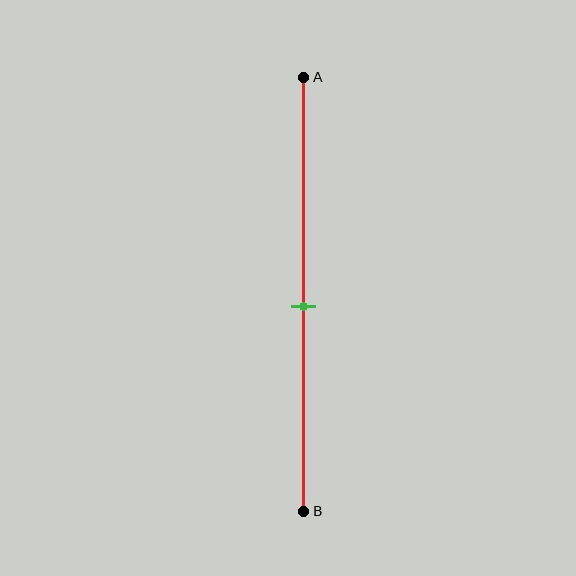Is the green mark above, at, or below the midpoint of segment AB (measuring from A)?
The green mark is approximately at the midpoint of segment AB.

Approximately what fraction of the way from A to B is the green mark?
The green mark is approximately 55% of the way from A to B.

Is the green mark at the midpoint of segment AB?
Yes, the mark is approximately at the midpoint.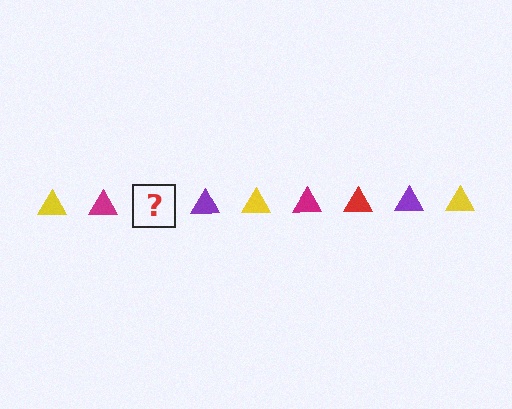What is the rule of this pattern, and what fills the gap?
The rule is that the pattern cycles through yellow, magenta, red, purple triangles. The gap should be filled with a red triangle.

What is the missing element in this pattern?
The missing element is a red triangle.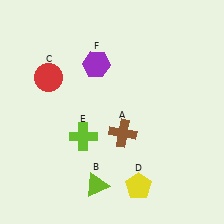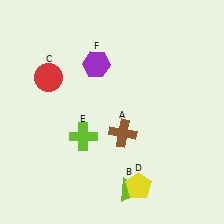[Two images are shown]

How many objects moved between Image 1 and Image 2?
1 object moved between the two images.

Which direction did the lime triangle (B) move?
The lime triangle (B) moved right.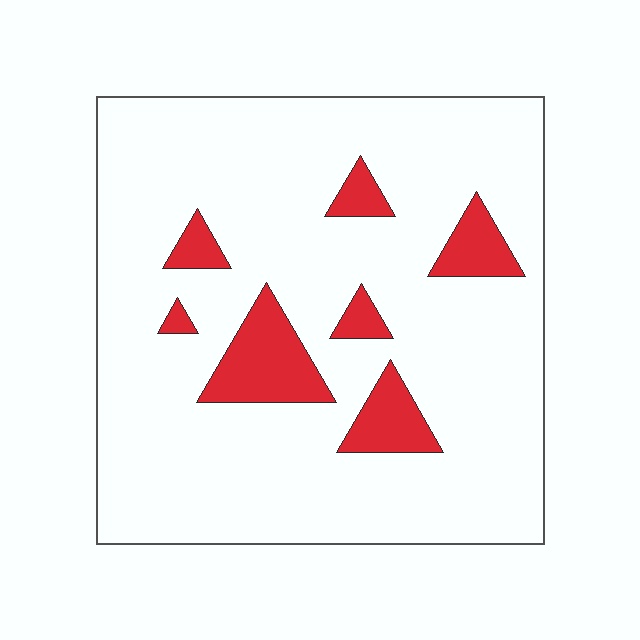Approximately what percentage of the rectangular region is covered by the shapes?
Approximately 10%.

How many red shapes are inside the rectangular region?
7.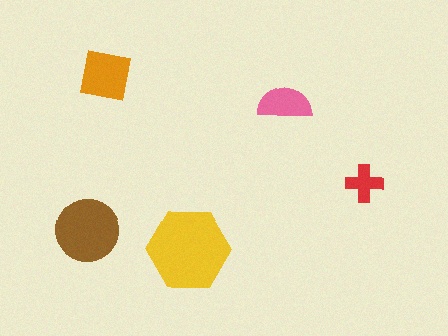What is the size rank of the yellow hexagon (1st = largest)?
1st.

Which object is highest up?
The orange square is topmost.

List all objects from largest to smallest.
The yellow hexagon, the brown circle, the orange square, the pink semicircle, the red cross.